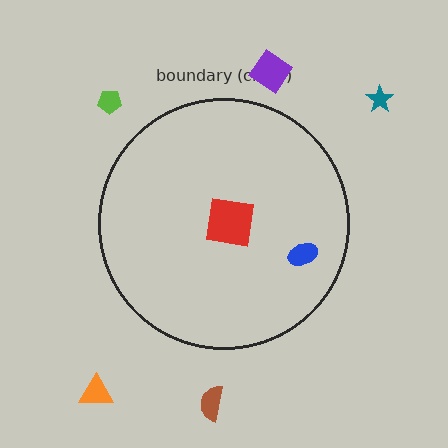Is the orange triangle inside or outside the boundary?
Outside.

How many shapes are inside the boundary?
2 inside, 5 outside.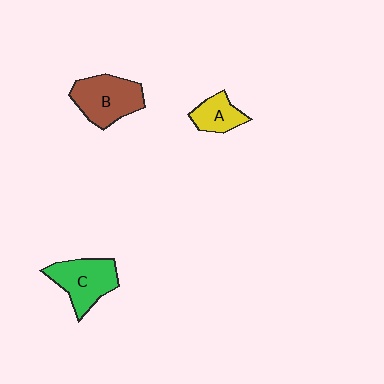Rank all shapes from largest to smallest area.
From largest to smallest: B (brown), C (green), A (yellow).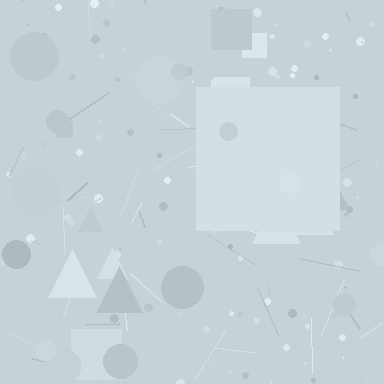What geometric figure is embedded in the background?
A square is embedded in the background.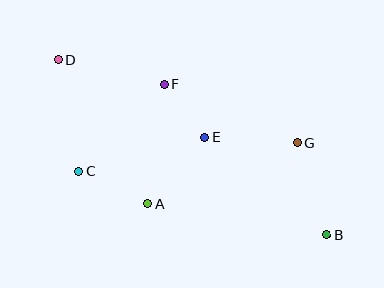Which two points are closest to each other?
Points E and F are closest to each other.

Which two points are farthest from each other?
Points B and D are farthest from each other.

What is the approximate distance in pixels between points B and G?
The distance between B and G is approximately 96 pixels.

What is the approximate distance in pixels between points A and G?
The distance between A and G is approximately 161 pixels.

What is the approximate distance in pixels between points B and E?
The distance between B and E is approximately 156 pixels.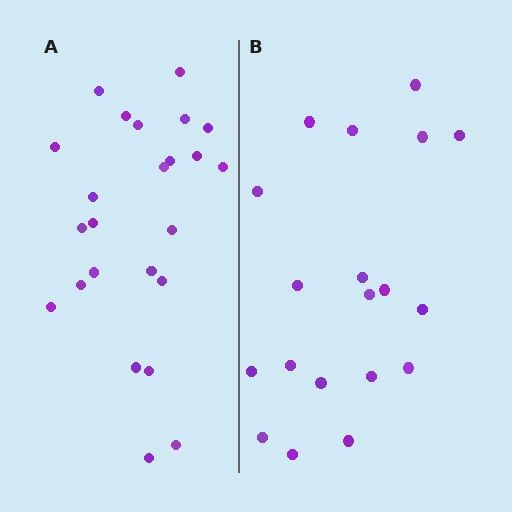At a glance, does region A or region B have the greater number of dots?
Region A (the left region) has more dots.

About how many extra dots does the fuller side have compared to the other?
Region A has about 5 more dots than region B.